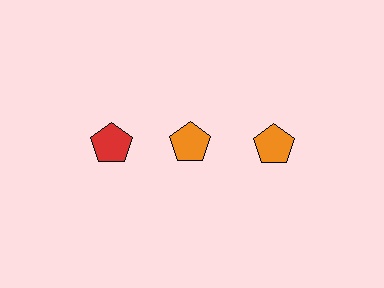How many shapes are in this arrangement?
There are 3 shapes arranged in a grid pattern.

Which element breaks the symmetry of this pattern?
The red pentagon in the top row, leftmost column breaks the symmetry. All other shapes are orange pentagons.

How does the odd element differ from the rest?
It has a different color: red instead of orange.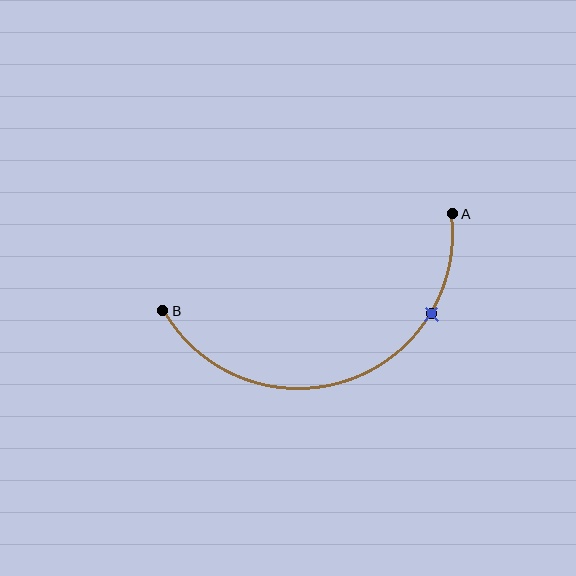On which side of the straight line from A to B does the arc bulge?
The arc bulges below the straight line connecting A and B.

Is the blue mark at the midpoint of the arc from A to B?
No. The blue mark lies on the arc but is closer to endpoint A. The arc midpoint would be at the point on the curve equidistant along the arc from both A and B.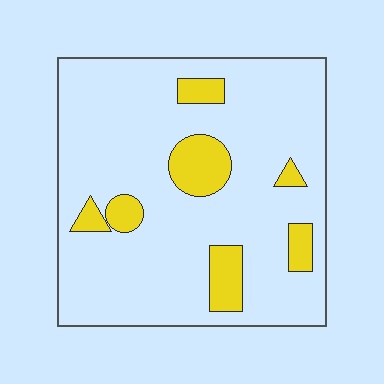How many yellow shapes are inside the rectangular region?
7.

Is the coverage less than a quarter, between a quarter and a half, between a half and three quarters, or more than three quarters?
Less than a quarter.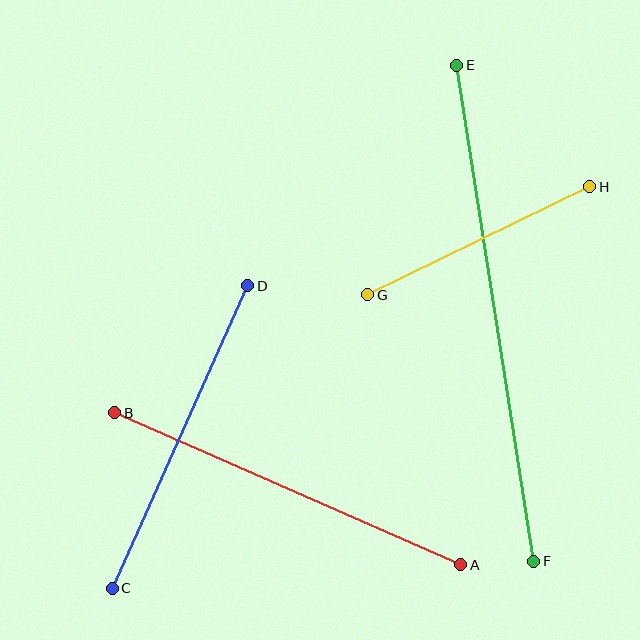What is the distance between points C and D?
The distance is approximately 331 pixels.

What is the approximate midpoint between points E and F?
The midpoint is at approximately (495, 313) pixels.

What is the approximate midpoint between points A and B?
The midpoint is at approximately (288, 489) pixels.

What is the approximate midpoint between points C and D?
The midpoint is at approximately (180, 437) pixels.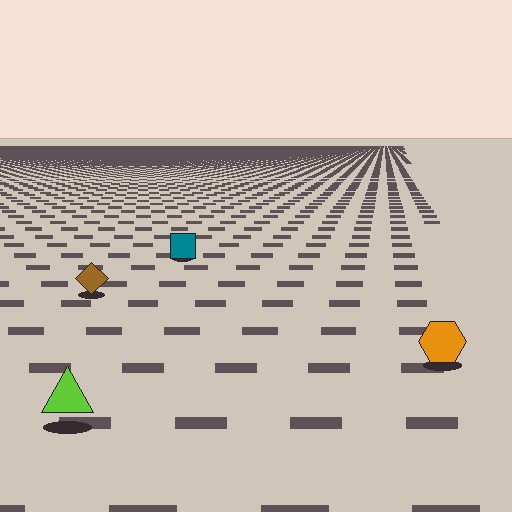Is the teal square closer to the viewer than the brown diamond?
No. The brown diamond is closer — you can tell from the texture gradient: the ground texture is coarser near it.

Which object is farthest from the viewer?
The teal square is farthest from the viewer. It appears smaller and the ground texture around it is denser.